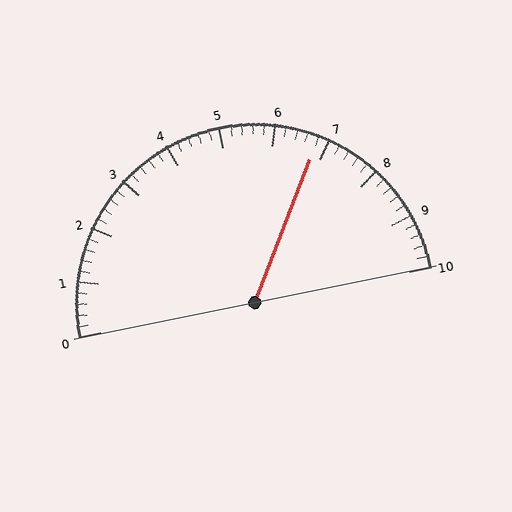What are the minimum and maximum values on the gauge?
The gauge ranges from 0 to 10.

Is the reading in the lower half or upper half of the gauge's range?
The reading is in the upper half of the range (0 to 10).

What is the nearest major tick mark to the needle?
The nearest major tick mark is 7.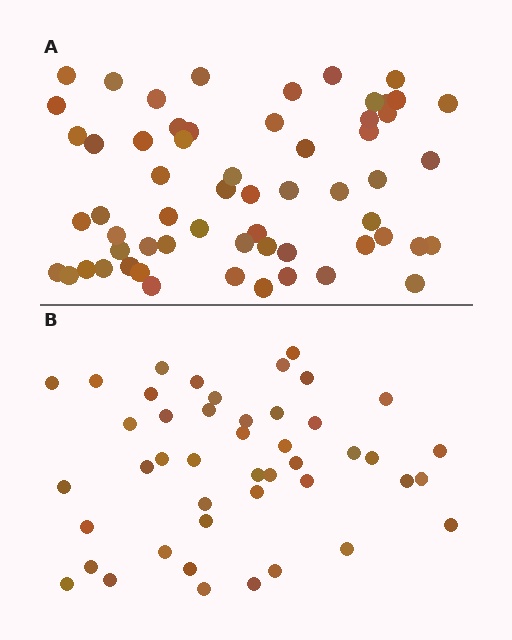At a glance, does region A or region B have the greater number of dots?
Region A (the top region) has more dots.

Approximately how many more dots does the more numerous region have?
Region A has approximately 15 more dots than region B.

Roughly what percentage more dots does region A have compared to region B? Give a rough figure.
About 35% more.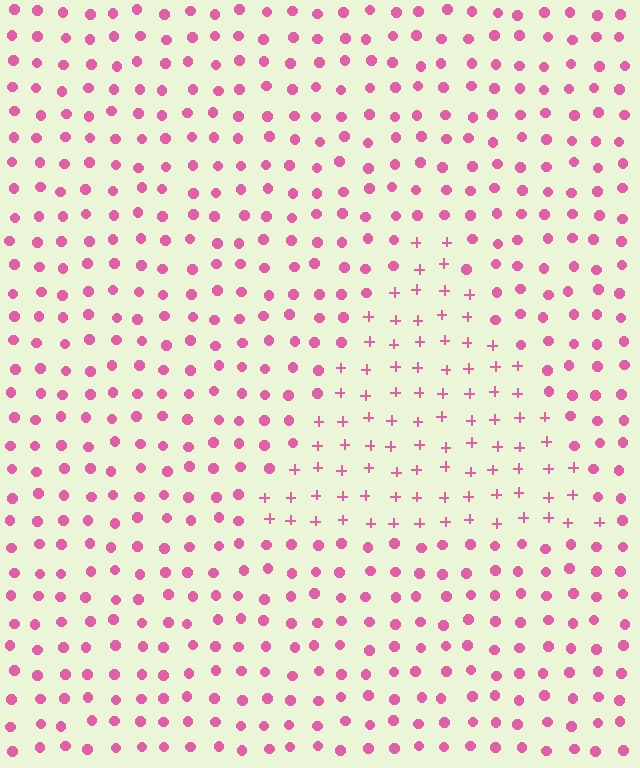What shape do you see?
I see a triangle.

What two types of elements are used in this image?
The image uses plus signs inside the triangle region and circles outside it.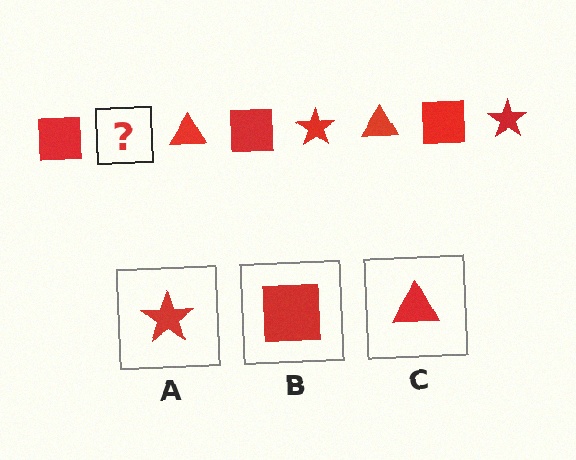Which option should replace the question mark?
Option A.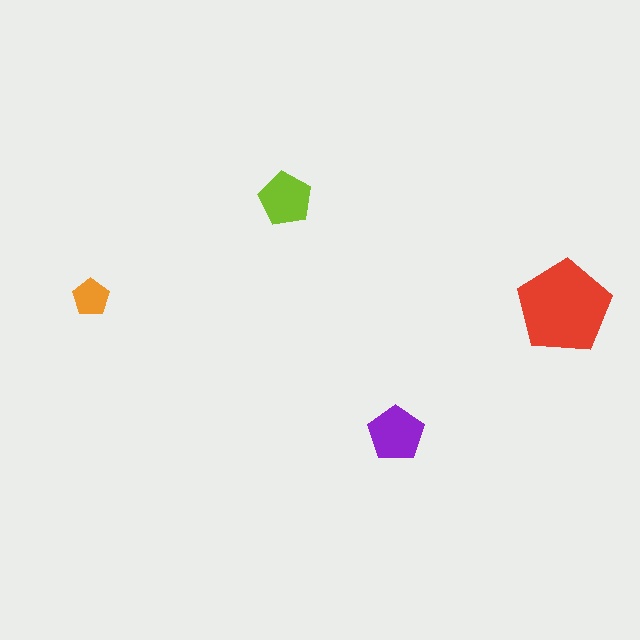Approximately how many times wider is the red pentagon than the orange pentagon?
About 2.5 times wider.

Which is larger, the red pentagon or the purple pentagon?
The red one.